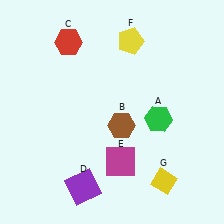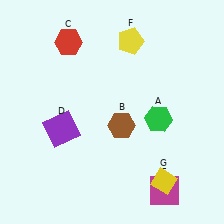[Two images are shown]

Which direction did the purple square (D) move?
The purple square (D) moved up.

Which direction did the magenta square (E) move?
The magenta square (E) moved right.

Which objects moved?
The objects that moved are: the purple square (D), the magenta square (E).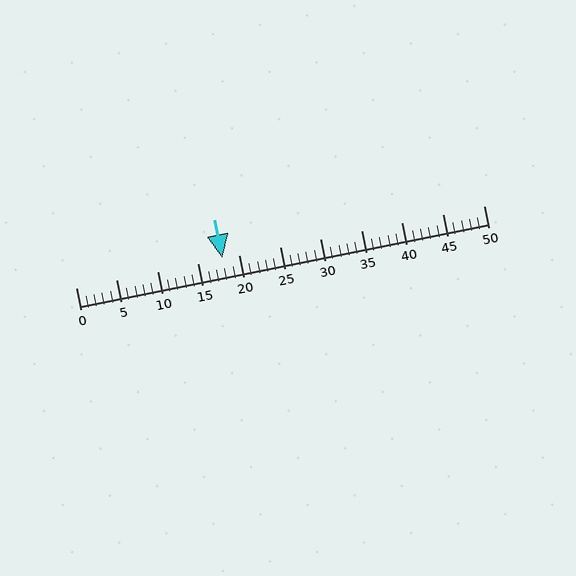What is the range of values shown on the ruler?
The ruler shows values from 0 to 50.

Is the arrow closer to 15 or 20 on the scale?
The arrow is closer to 20.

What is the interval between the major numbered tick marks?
The major tick marks are spaced 5 units apart.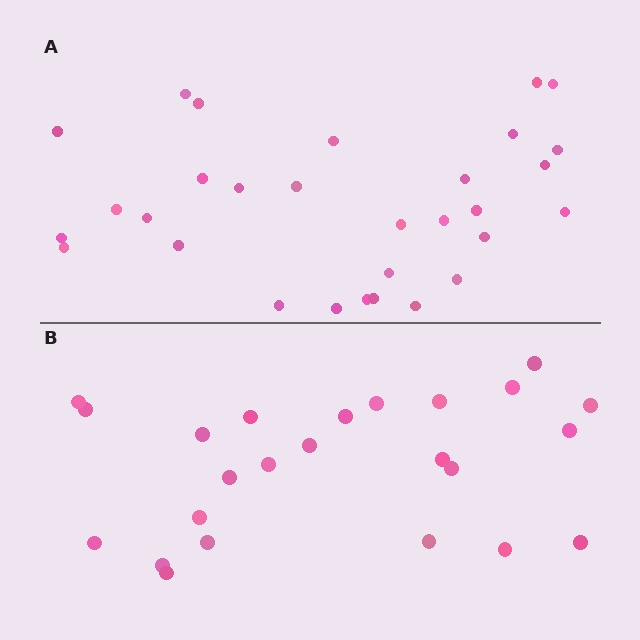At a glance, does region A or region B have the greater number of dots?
Region A (the top region) has more dots.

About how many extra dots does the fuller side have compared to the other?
Region A has about 6 more dots than region B.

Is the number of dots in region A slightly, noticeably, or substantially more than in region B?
Region A has noticeably more, but not dramatically so. The ratio is roughly 1.2 to 1.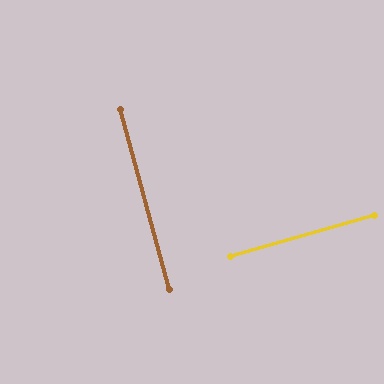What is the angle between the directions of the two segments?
Approximately 90 degrees.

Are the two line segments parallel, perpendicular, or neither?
Perpendicular — they meet at approximately 90°.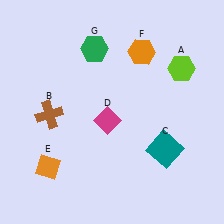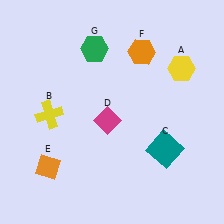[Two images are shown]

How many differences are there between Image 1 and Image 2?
There are 2 differences between the two images.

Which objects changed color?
A changed from lime to yellow. B changed from brown to yellow.